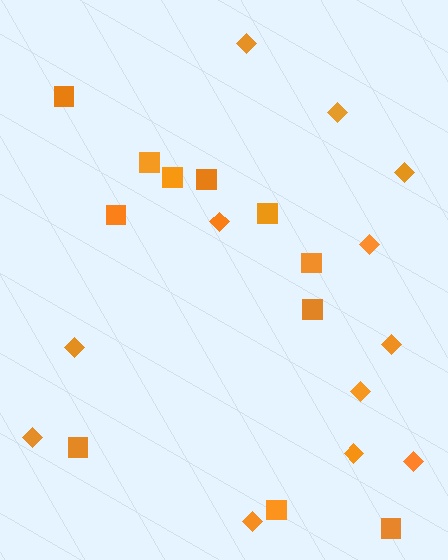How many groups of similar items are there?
There are 2 groups: one group of squares (11) and one group of diamonds (12).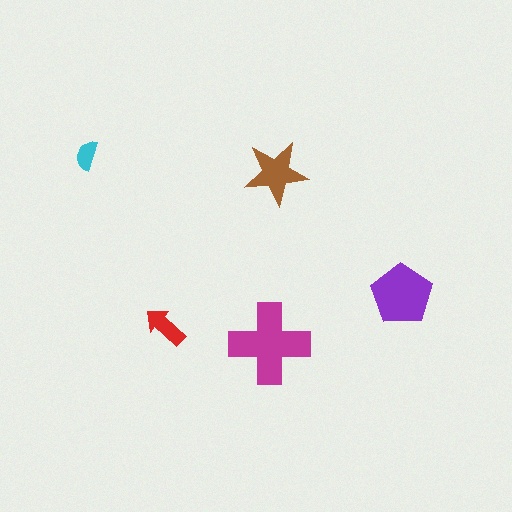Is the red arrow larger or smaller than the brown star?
Smaller.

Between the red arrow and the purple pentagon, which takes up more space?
The purple pentagon.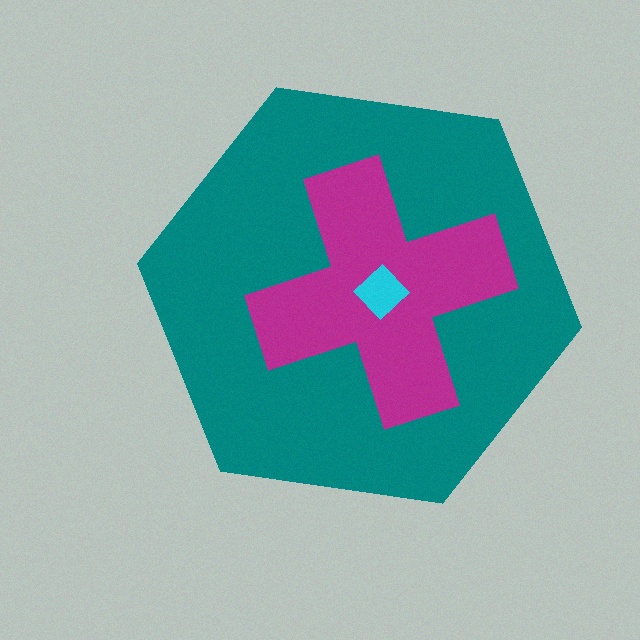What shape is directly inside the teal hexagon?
The magenta cross.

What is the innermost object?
The cyan diamond.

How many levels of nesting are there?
3.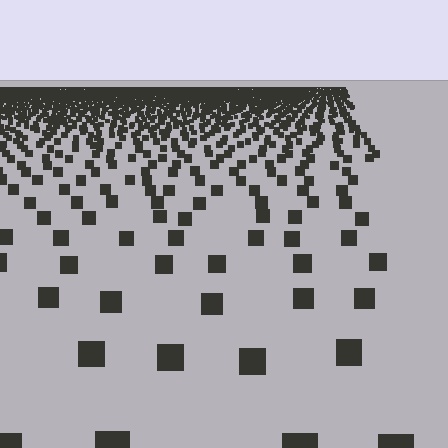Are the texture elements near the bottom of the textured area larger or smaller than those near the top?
Larger. Near the bottom, elements are closer to the viewer and appear at a bigger on-screen size.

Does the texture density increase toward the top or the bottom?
Density increases toward the top.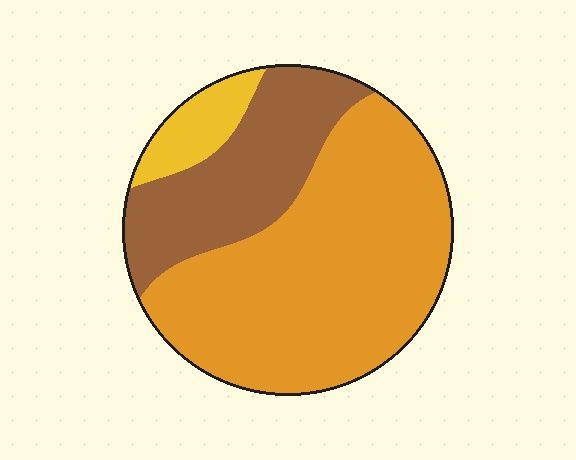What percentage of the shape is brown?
Brown covers 28% of the shape.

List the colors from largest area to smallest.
From largest to smallest: orange, brown, yellow.